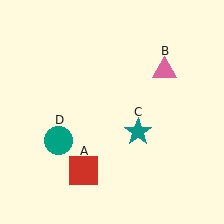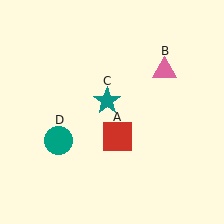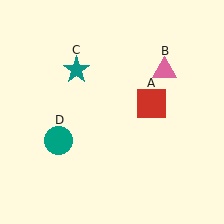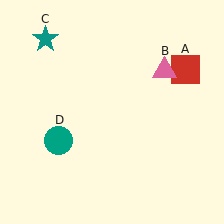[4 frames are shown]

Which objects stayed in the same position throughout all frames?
Pink triangle (object B) and teal circle (object D) remained stationary.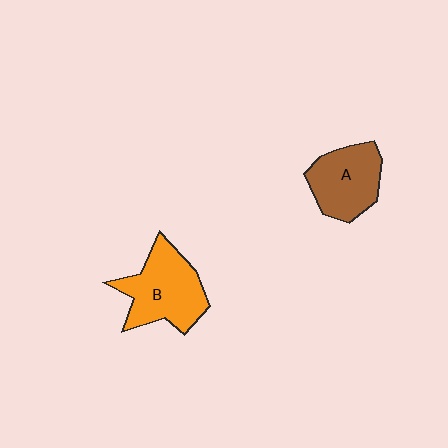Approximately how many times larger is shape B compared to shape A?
Approximately 1.2 times.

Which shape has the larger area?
Shape B (orange).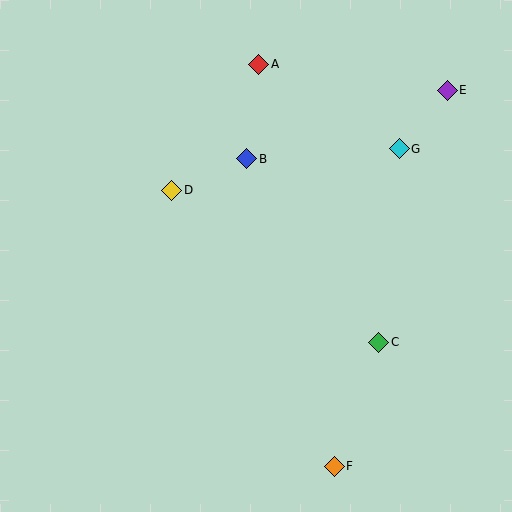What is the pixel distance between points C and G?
The distance between C and G is 194 pixels.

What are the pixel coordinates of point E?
Point E is at (447, 90).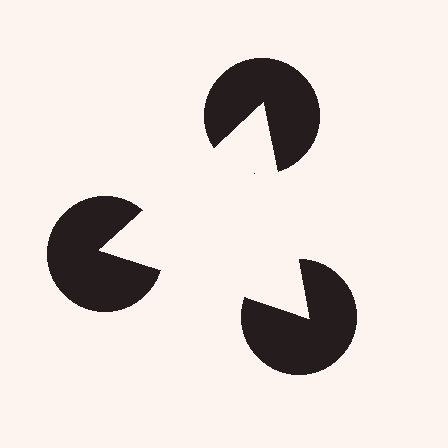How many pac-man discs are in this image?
There are 3 — one at each vertex of the illusory triangle.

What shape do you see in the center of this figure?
An illusory triangle — its edges are inferred from the aligned wedge cuts in the pac-man discs, not physically drawn.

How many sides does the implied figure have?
3 sides.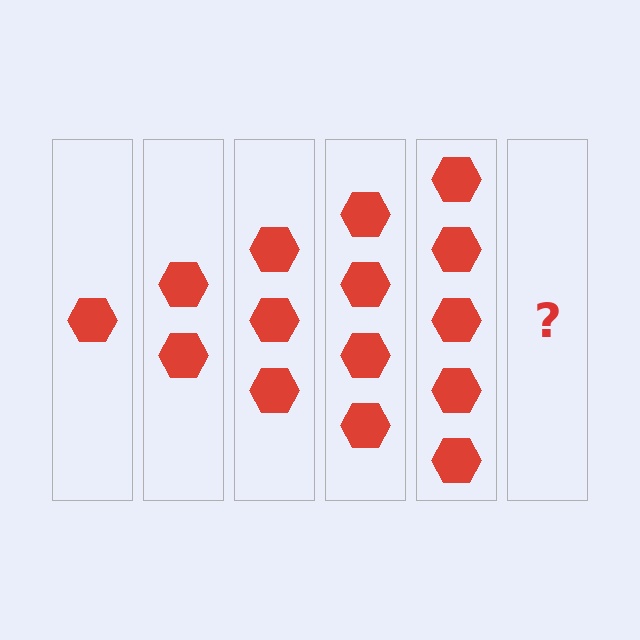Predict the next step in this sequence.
The next step is 6 hexagons.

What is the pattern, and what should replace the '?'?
The pattern is that each step adds one more hexagon. The '?' should be 6 hexagons.